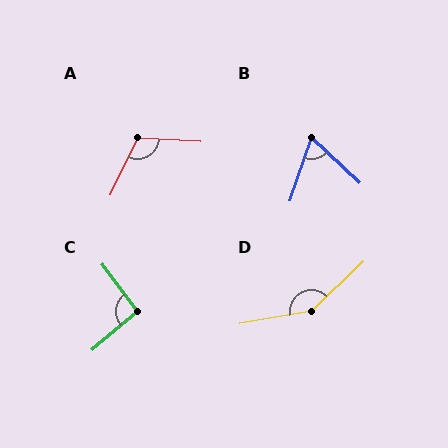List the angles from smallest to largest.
B (66°), C (93°), A (112°), D (146°).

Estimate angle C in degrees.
Approximately 93 degrees.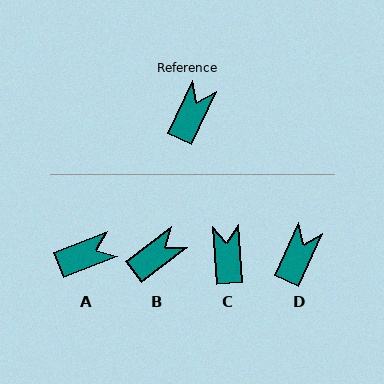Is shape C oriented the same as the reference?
No, it is off by about 29 degrees.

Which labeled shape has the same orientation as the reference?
D.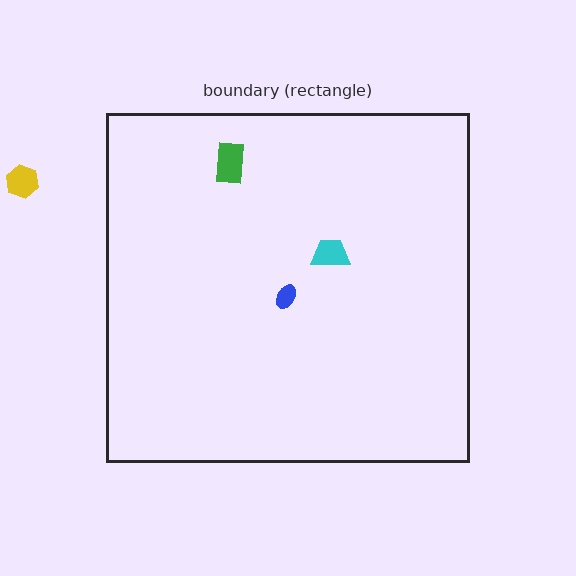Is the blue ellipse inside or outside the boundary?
Inside.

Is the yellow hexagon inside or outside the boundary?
Outside.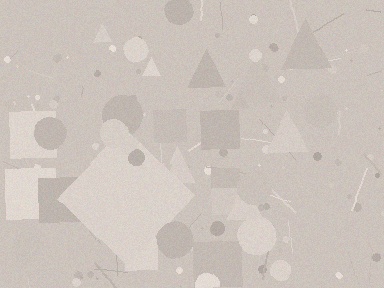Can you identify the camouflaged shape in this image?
The camouflaged shape is a diamond.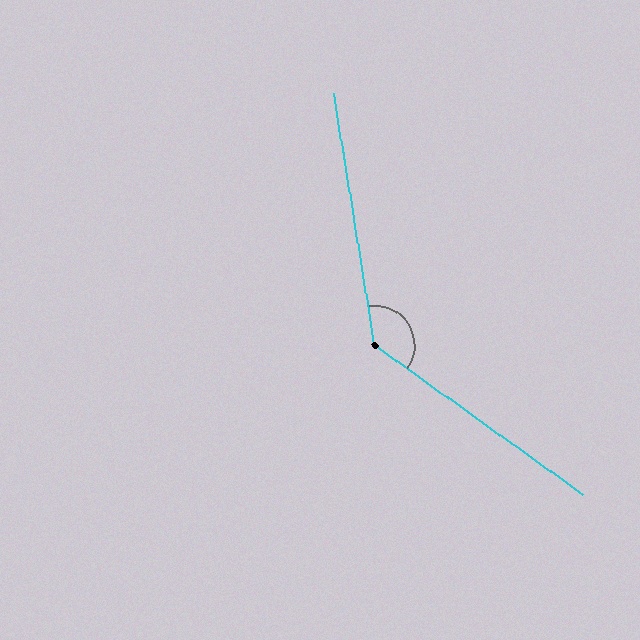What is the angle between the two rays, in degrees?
Approximately 135 degrees.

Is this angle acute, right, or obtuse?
It is obtuse.